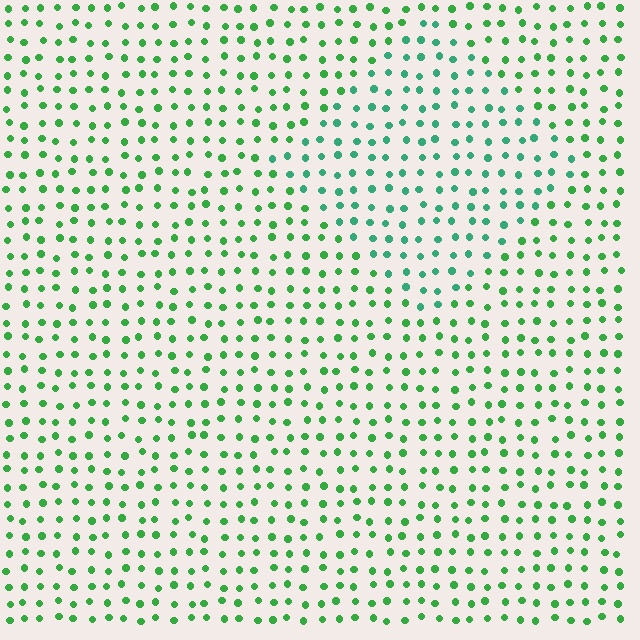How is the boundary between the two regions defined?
The boundary is defined purely by a slight shift in hue (about 28 degrees). Spacing, size, and orientation are identical on both sides.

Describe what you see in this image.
The image is filled with small green elements in a uniform arrangement. A diamond-shaped region is visible where the elements are tinted to a slightly different hue, forming a subtle color boundary.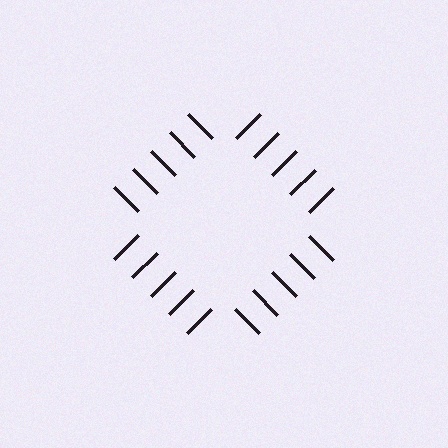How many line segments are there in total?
20 — 5 along each of the 4 edges.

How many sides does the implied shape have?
4 sides — the line-ends trace a square.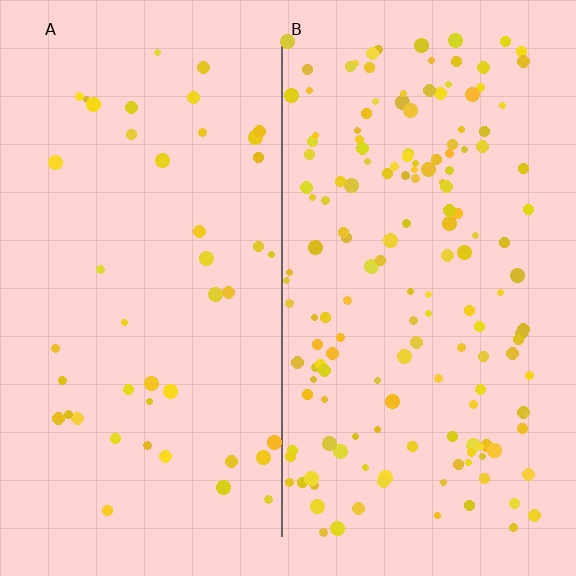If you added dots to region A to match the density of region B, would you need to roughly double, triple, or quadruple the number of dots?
Approximately quadruple.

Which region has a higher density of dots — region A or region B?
B (the right).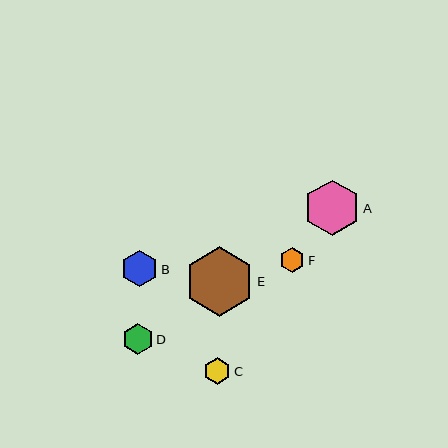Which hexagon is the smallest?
Hexagon F is the smallest with a size of approximately 25 pixels.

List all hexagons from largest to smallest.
From largest to smallest: E, A, B, D, C, F.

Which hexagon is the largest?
Hexagon E is the largest with a size of approximately 69 pixels.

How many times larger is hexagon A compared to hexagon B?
Hexagon A is approximately 1.5 times the size of hexagon B.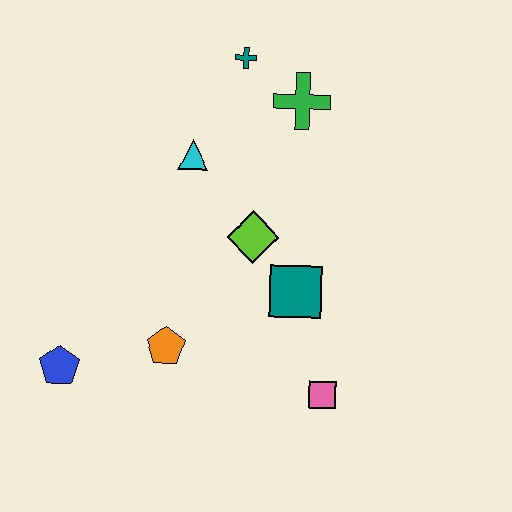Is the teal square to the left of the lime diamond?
No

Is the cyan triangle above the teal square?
Yes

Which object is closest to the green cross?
The teal cross is closest to the green cross.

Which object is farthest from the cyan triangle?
The pink square is farthest from the cyan triangle.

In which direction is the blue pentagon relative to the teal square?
The blue pentagon is to the left of the teal square.